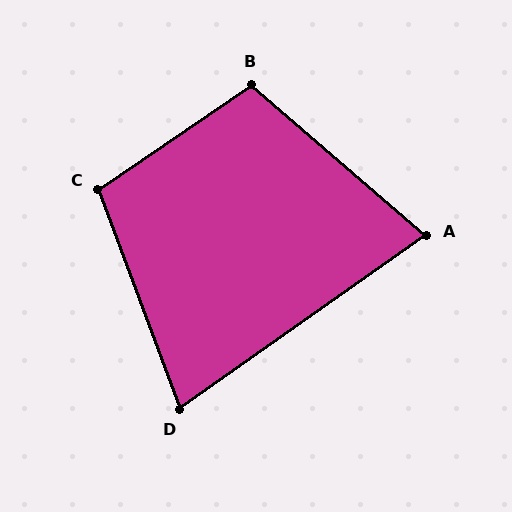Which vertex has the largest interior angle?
B, at approximately 105 degrees.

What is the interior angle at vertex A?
Approximately 76 degrees (acute).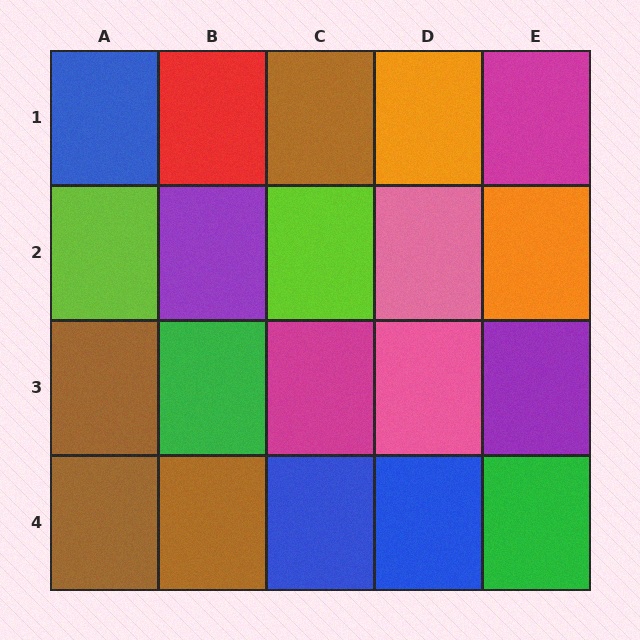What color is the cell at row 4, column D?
Blue.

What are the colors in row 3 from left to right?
Brown, green, magenta, pink, purple.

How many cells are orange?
2 cells are orange.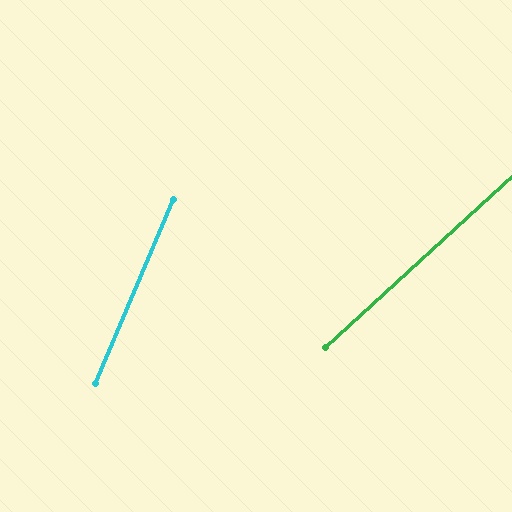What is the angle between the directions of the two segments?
Approximately 25 degrees.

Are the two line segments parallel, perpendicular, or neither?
Neither parallel nor perpendicular — they differ by about 25°.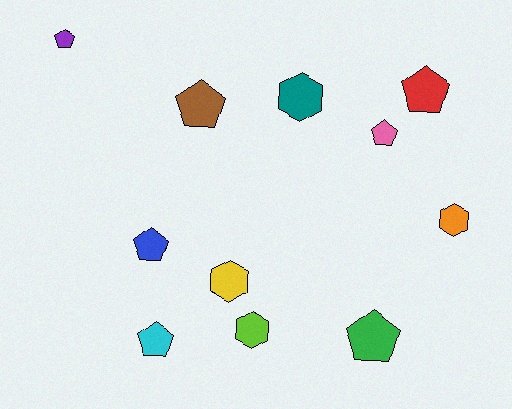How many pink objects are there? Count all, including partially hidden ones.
There is 1 pink object.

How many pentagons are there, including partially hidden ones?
There are 7 pentagons.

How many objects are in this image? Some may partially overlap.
There are 11 objects.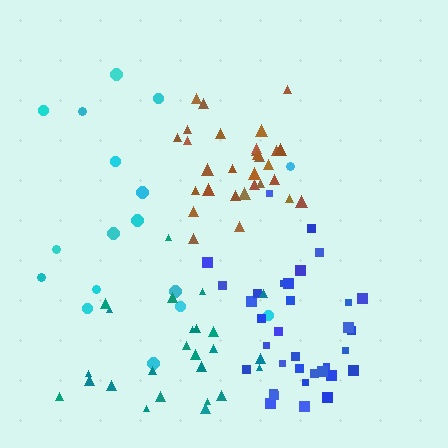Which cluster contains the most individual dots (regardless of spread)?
Blue (34).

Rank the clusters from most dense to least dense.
brown, blue, teal, cyan.